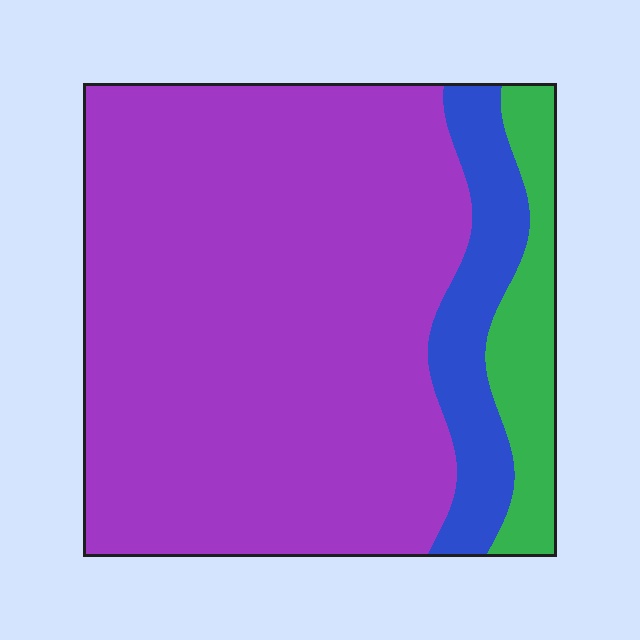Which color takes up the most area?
Purple, at roughly 75%.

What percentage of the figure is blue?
Blue covers about 10% of the figure.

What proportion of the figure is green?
Green takes up about one tenth (1/10) of the figure.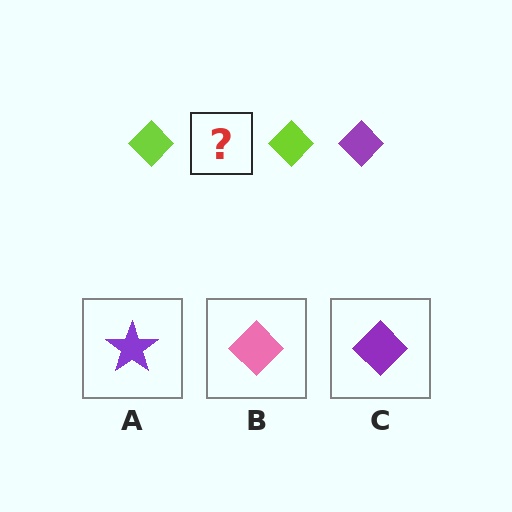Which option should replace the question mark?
Option C.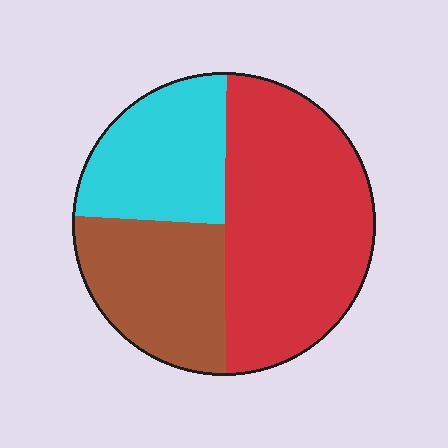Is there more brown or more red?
Red.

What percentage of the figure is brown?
Brown takes up about one quarter (1/4) of the figure.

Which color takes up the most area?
Red, at roughly 50%.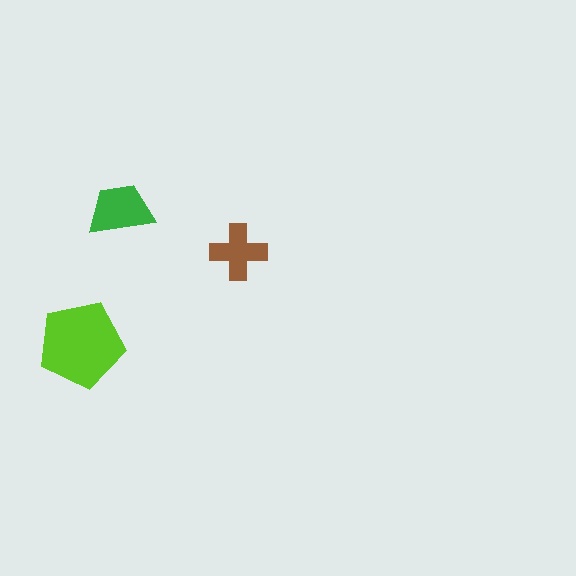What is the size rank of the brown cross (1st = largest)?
3rd.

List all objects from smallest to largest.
The brown cross, the green trapezoid, the lime pentagon.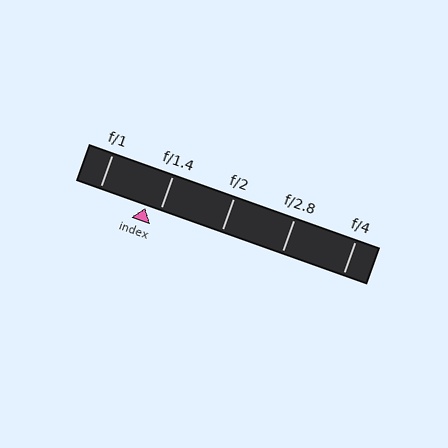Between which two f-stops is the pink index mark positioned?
The index mark is between f/1 and f/1.4.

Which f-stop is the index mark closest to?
The index mark is closest to f/1.4.